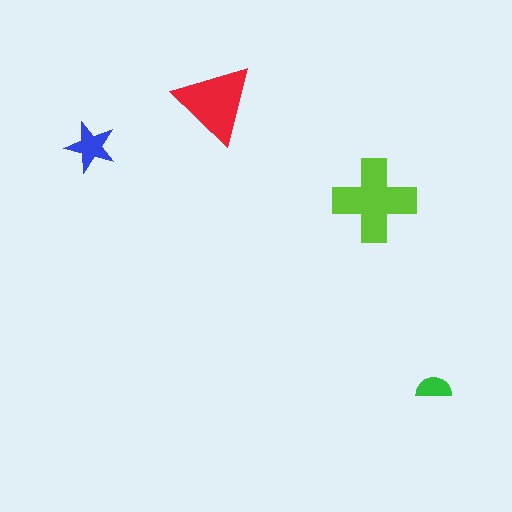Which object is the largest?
The lime cross.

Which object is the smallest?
The green semicircle.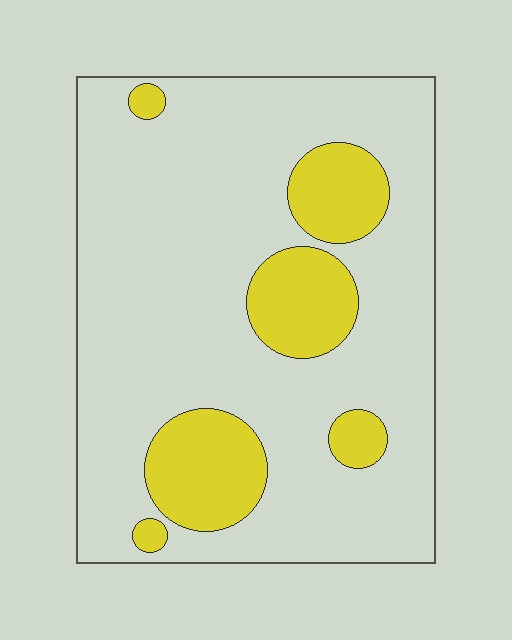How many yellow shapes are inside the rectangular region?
6.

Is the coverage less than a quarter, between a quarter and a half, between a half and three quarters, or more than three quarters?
Less than a quarter.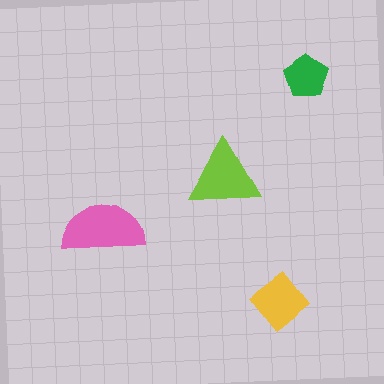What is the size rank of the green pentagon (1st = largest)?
4th.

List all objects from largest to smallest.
The pink semicircle, the lime triangle, the yellow diamond, the green pentagon.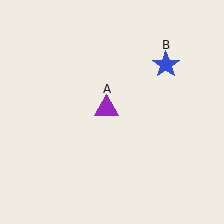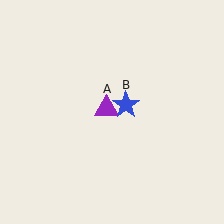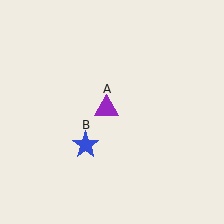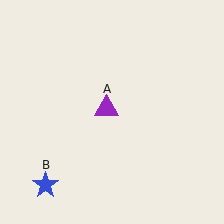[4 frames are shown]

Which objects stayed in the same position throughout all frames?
Purple triangle (object A) remained stationary.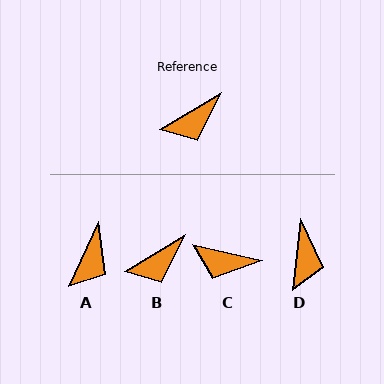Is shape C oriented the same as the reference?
No, it is off by about 44 degrees.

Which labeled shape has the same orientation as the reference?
B.